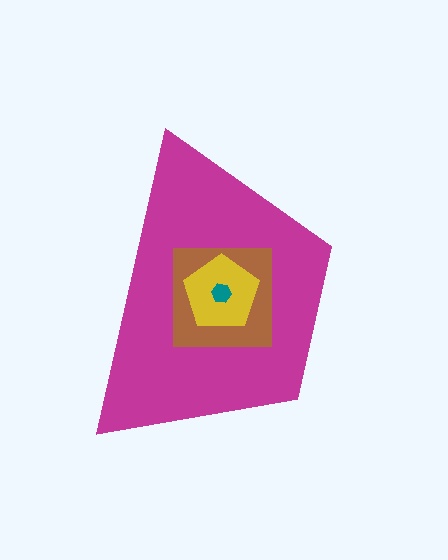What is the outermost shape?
The magenta trapezoid.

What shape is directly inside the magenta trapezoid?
The brown square.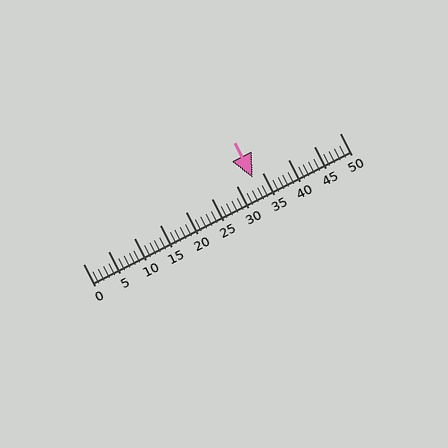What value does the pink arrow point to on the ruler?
The pink arrow points to approximately 33.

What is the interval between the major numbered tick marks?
The major tick marks are spaced 5 units apart.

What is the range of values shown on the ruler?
The ruler shows values from 0 to 50.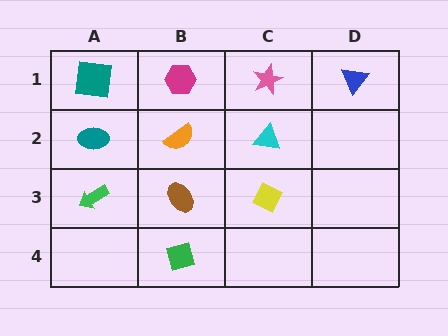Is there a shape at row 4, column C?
No, that cell is empty.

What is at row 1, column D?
A blue triangle.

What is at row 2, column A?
A teal ellipse.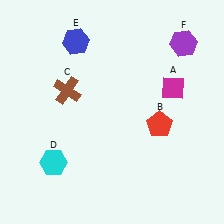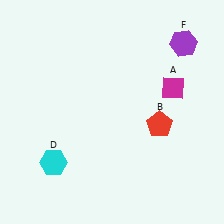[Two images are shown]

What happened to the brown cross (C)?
The brown cross (C) was removed in Image 2. It was in the top-left area of Image 1.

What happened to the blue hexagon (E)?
The blue hexagon (E) was removed in Image 2. It was in the top-left area of Image 1.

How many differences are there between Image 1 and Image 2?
There are 2 differences between the two images.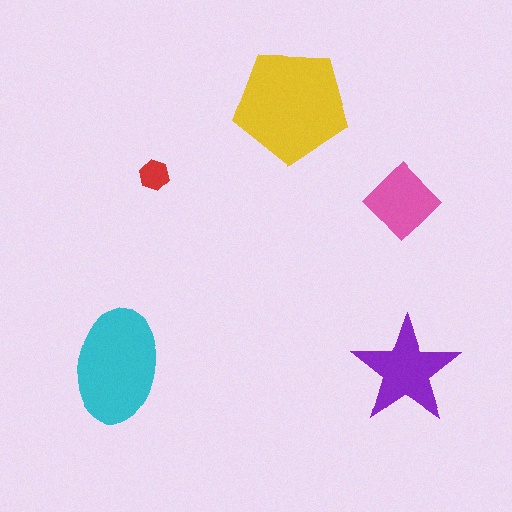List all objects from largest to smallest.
The yellow pentagon, the cyan ellipse, the purple star, the pink diamond, the red hexagon.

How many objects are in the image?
There are 5 objects in the image.